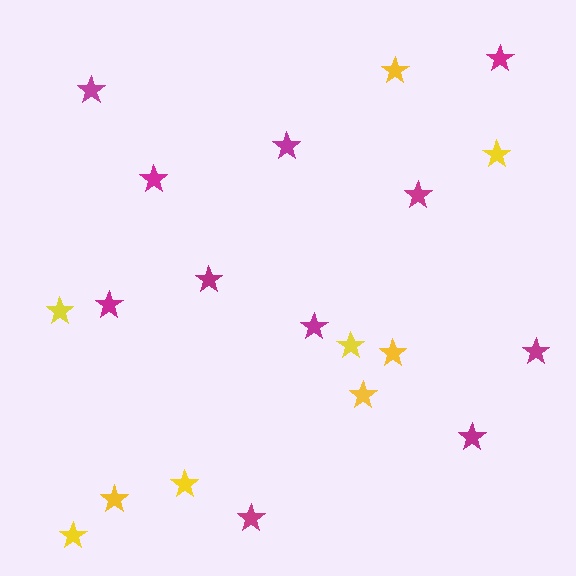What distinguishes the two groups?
There are 2 groups: one group of magenta stars (11) and one group of yellow stars (9).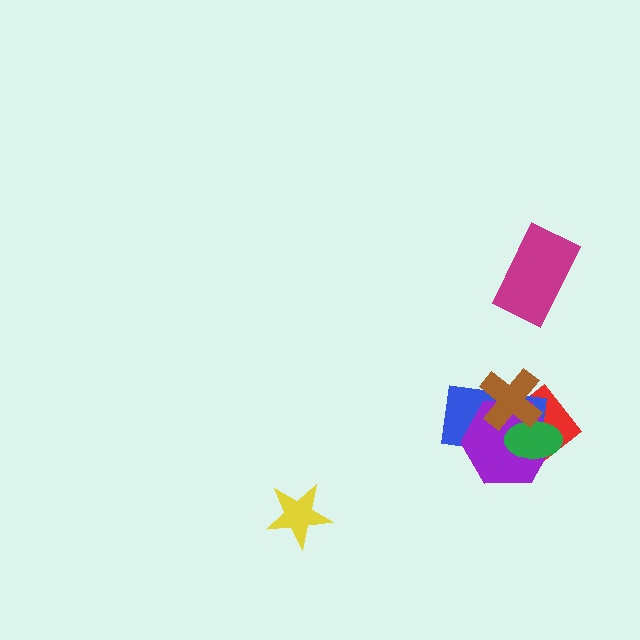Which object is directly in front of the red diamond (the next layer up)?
The blue rectangle is directly in front of the red diamond.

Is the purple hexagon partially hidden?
Yes, it is partially covered by another shape.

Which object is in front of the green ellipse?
The brown cross is in front of the green ellipse.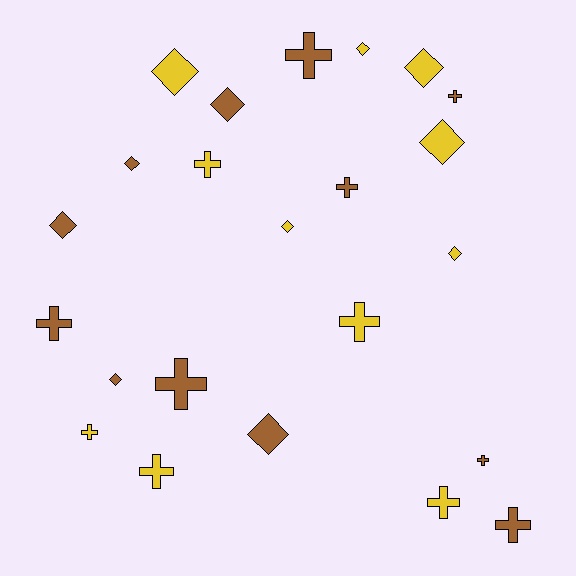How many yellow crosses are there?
There are 5 yellow crosses.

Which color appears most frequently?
Brown, with 12 objects.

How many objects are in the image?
There are 23 objects.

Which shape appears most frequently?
Cross, with 12 objects.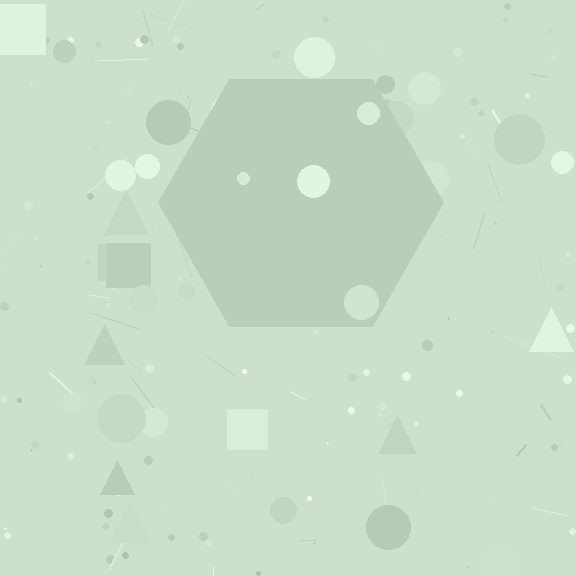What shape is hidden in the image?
A hexagon is hidden in the image.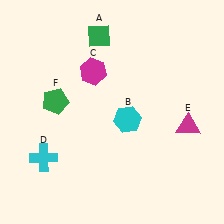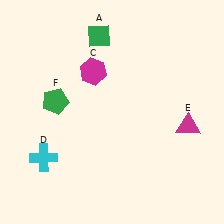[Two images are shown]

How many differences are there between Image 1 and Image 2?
There is 1 difference between the two images.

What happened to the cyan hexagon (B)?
The cyan hexagon (B) was removed in Image 2. It was in the bottom-right area of Image 1.